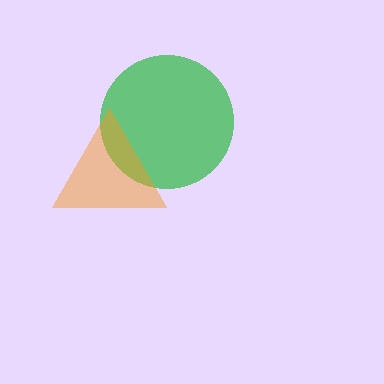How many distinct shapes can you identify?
There are 2 distinct shapes: a green circle, an orange triangle.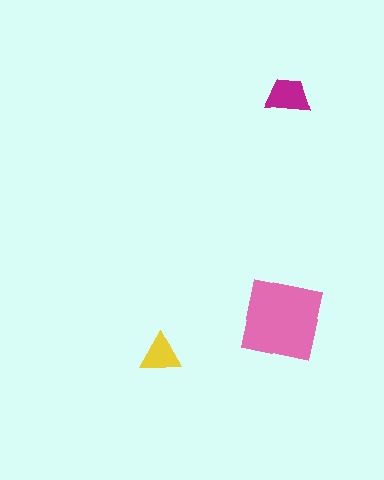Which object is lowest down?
The yellow triangle is bottommost.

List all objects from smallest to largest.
The yellow triangle, the magenta trapezoid, the pink square.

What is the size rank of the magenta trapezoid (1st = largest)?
2nd.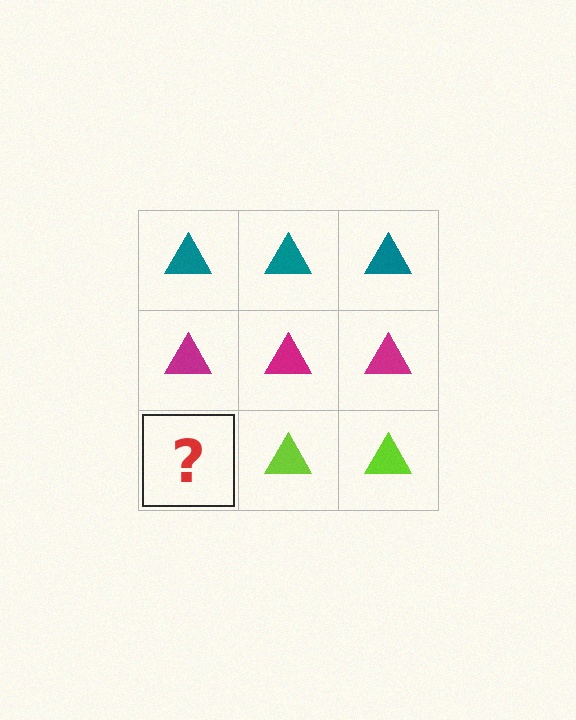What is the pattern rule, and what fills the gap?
The rule is that each row has a consistent color. The gap should be filled with a lime triangle.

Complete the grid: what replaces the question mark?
The question mark should be replaced with a lime triangle.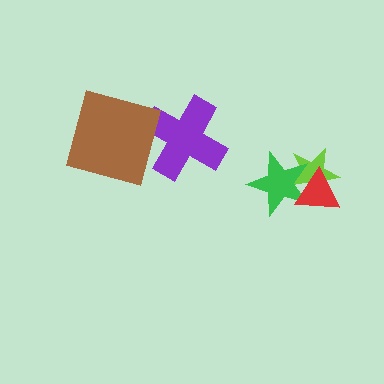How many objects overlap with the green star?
2 objects overlap with the green star.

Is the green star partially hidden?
Yes, it is partially covered by another shape.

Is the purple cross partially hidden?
Yes, it is partially covered by another shape.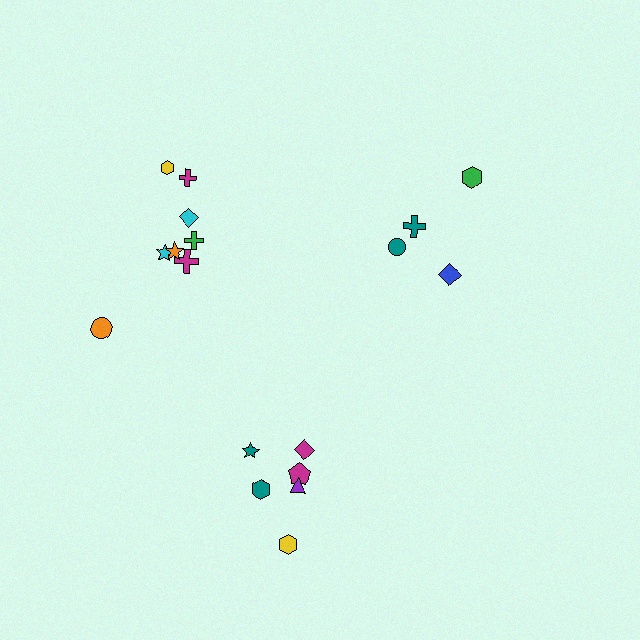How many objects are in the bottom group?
There are 6 objects.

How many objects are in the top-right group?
There are 4 objects.